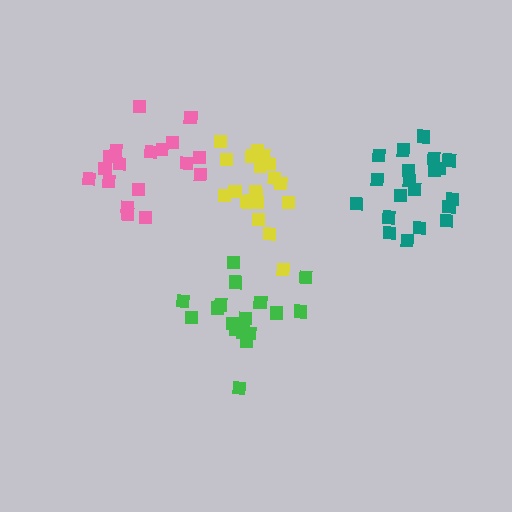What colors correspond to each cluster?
The clusters are colored: yellow, green, pink, teal.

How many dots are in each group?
Group 1: 21 dots, Group 2: 19 dots, Group 3: 18 dots, Group 4: 20 dots (78 total).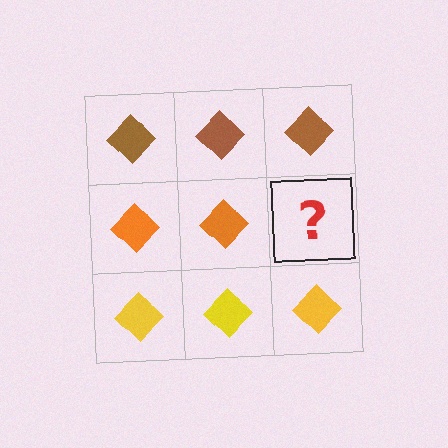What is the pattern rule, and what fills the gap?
The rule is that each row has a consistent color. The gap should be filled with an orange diamond.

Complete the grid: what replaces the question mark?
The question mark should be replaced with an orange diamond.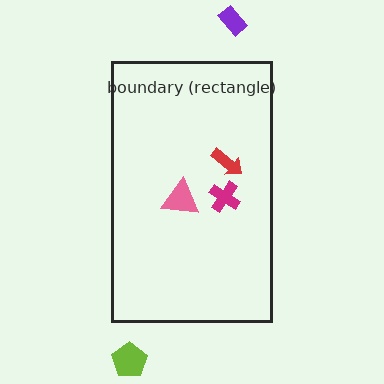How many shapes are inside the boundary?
3 inside, 2 outside.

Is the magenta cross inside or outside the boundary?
Inside.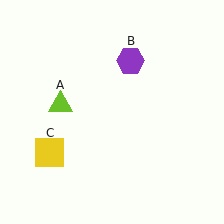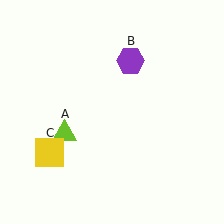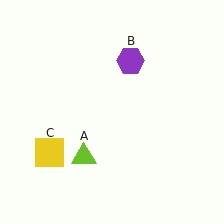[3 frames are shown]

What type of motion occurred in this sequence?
The lime triangle (object A) rotated counterclockwise around the center of the scene.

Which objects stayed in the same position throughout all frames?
Purple hexagon (object B) and yellow square (object C) remained stationary.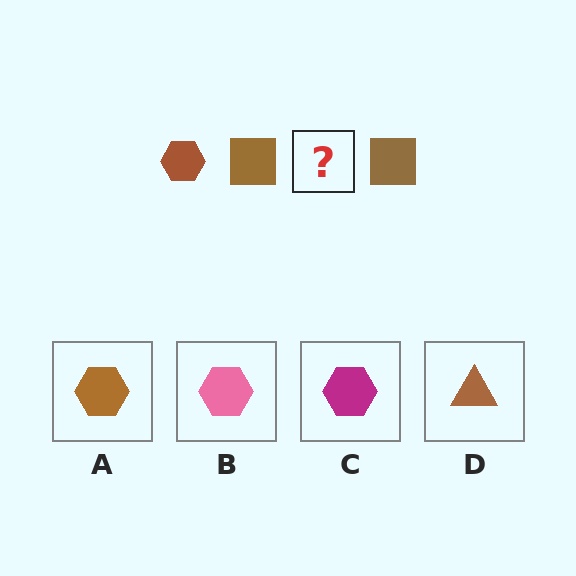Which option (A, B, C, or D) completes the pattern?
A.